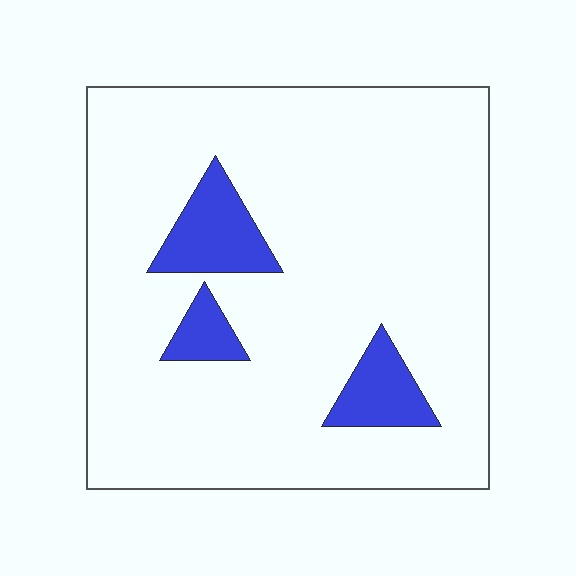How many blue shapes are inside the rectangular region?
3.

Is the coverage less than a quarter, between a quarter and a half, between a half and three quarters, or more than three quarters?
Less than a quarter.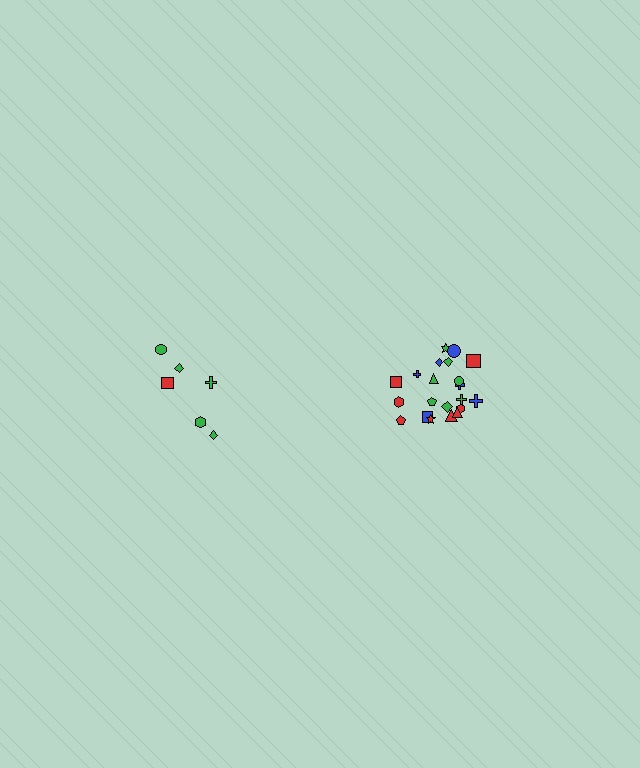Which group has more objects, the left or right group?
The right group.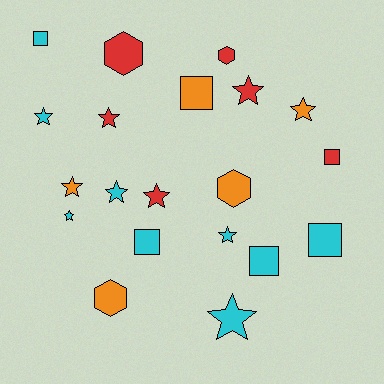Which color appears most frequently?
Cyan, with 9 objects.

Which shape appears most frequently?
Star, with 10 objects.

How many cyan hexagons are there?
There are no cyan hexagons.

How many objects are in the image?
There are 20 objects.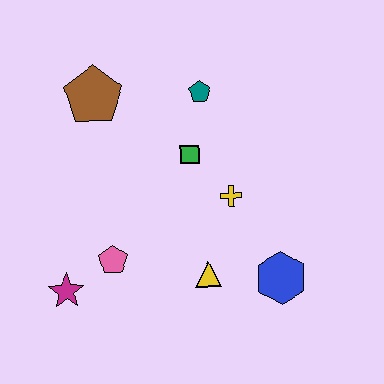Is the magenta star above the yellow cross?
No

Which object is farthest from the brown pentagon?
The blue hexagon is farthest from the brown pentagon.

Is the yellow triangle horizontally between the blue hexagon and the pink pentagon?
Yes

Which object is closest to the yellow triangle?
The blue hexagon is closest to the yellow triangle.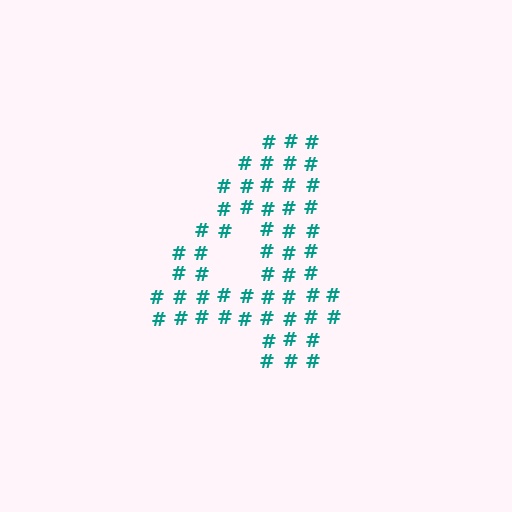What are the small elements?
The small elements are hash symbols.